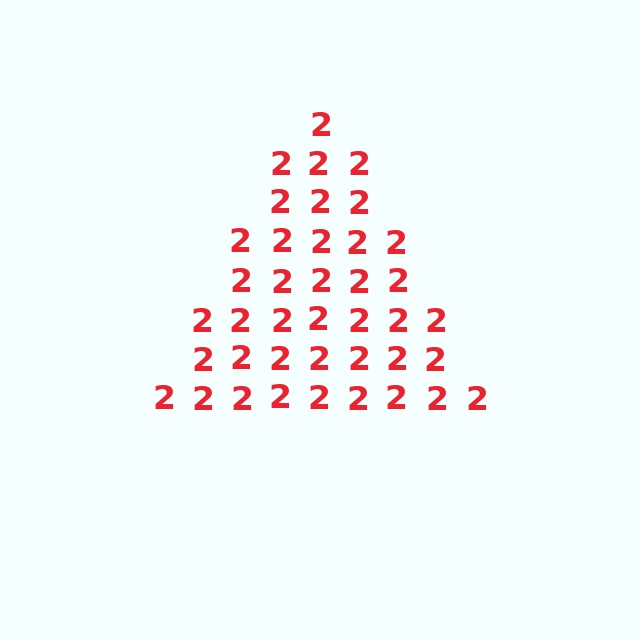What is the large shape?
The large shape is a triangle.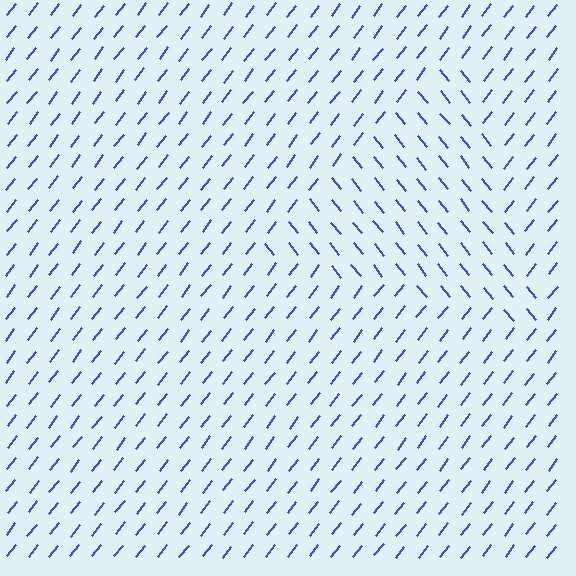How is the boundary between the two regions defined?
The boundary is defined purely by a change in line orientation (approximately 77 degrees difference). All lines are the same color and thickness.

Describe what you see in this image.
The image is filled with small blue line segments. A triangle region in the image has lines oriented differently from the surrounding lines, creating a visible texture boundary.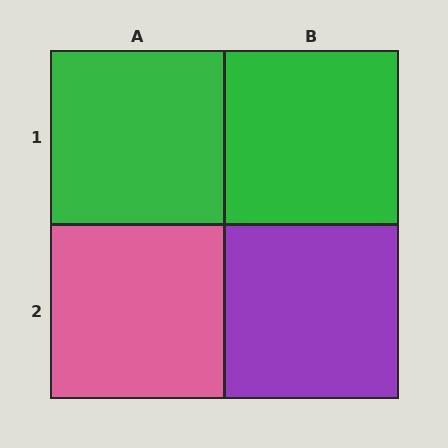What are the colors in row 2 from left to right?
Pink, purple.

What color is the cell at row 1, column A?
Green.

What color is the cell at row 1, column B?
Green.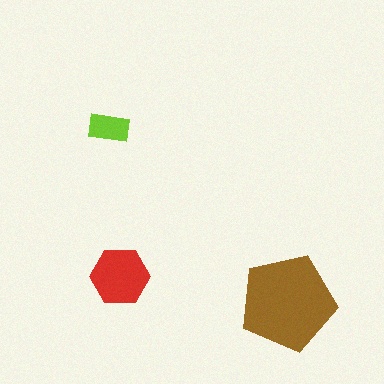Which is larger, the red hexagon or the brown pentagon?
The brown pentagon.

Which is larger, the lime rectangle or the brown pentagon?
The brown pentagon.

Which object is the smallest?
The lime rectangle.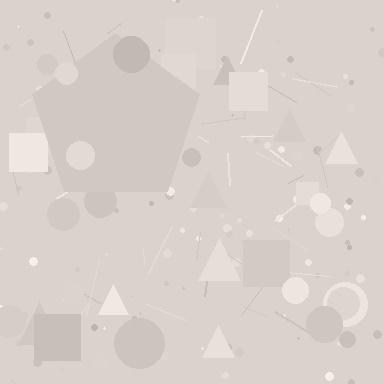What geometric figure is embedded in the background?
A pentagon is embedded in the background.